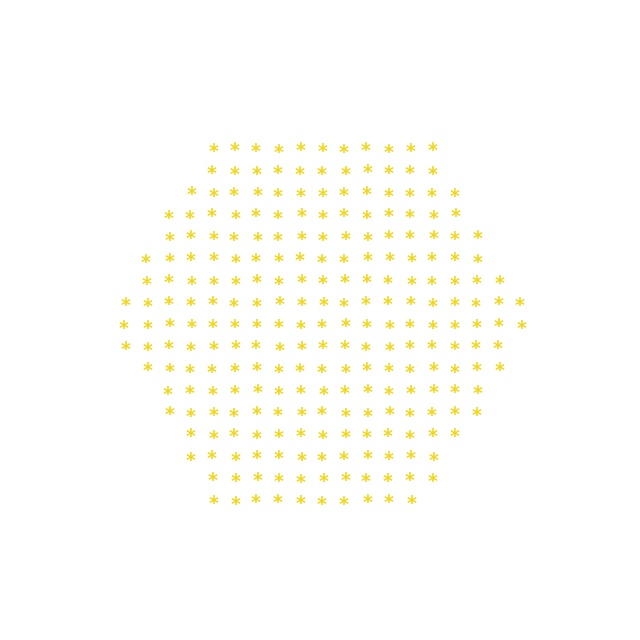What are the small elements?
The small elements are asterisks.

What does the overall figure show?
The overall figure shows a hexagon.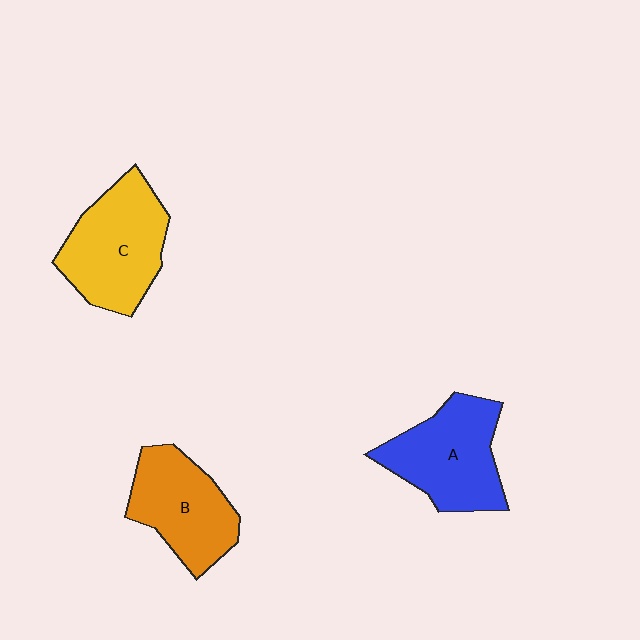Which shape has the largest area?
Shape C (yellow).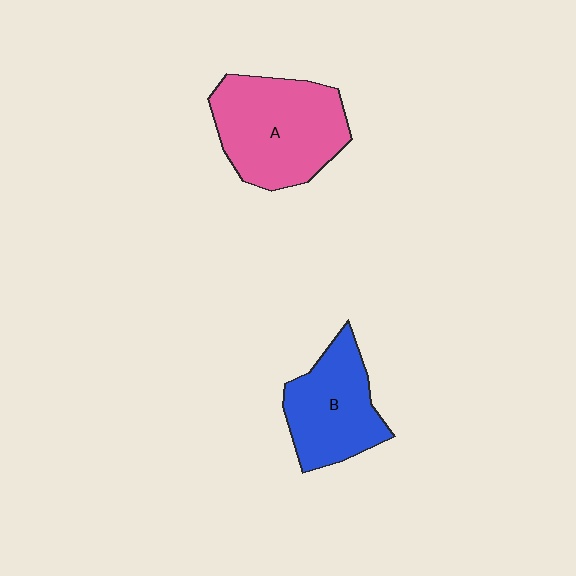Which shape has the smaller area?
Shape B (blue).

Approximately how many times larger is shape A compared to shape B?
Approximately 1.3 times.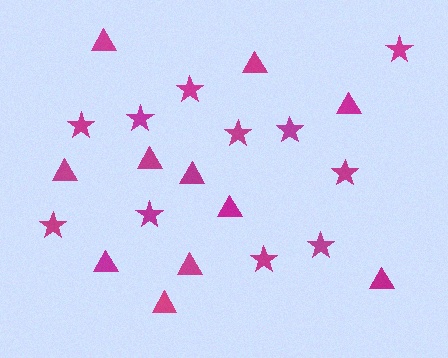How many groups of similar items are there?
There are 2 groups: one group of stars (11) and one group of triangles (11).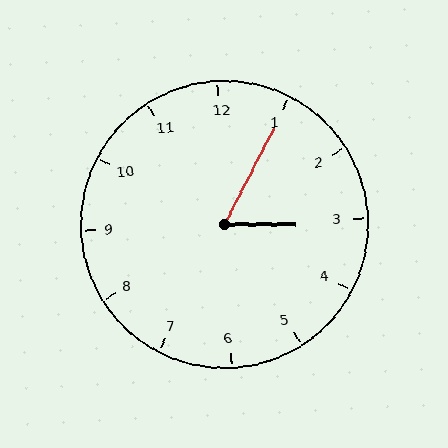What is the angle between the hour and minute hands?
Approximately 62 degrees.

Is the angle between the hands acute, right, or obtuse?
It is acute.